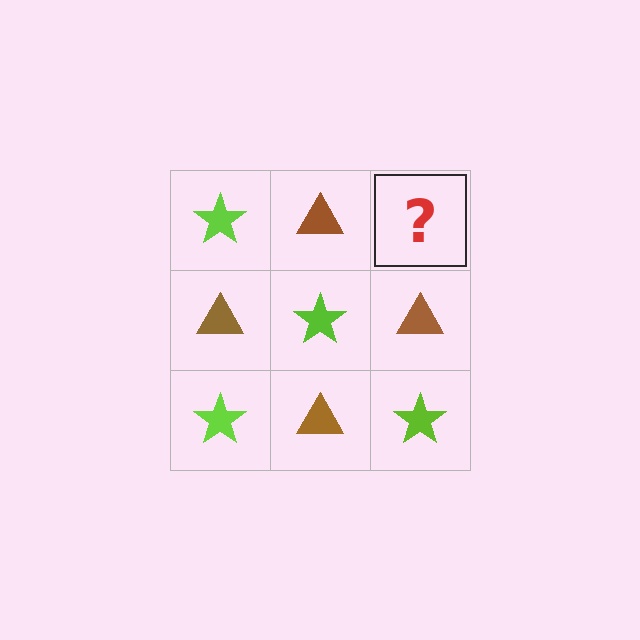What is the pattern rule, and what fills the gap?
The rule is that it alternates lime star and brown triangle in a checkerboard pattern. The gap should be filled with a lime star.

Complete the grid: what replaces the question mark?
The question mark should be replaced with a lime star.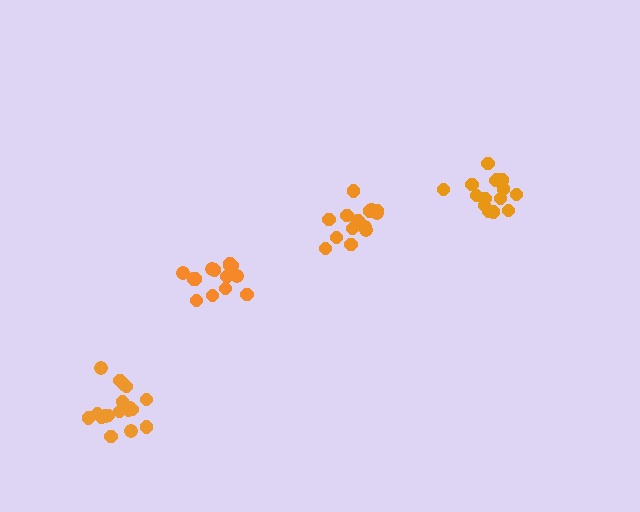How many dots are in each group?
Group 1: 15 dots, Group 2: 18 dots, Group 3: 14 dots, Group 4: 16 dots (63 total).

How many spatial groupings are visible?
There are 4 spatial groupings.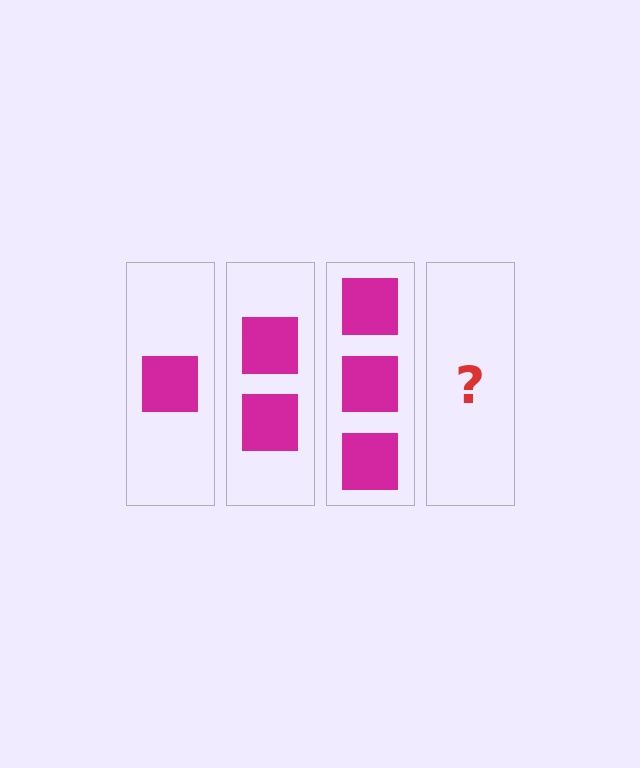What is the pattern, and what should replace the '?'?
The pattern is that each step adds one more square. The '?' should be 4 squares.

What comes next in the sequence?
The next element should be 4 squares.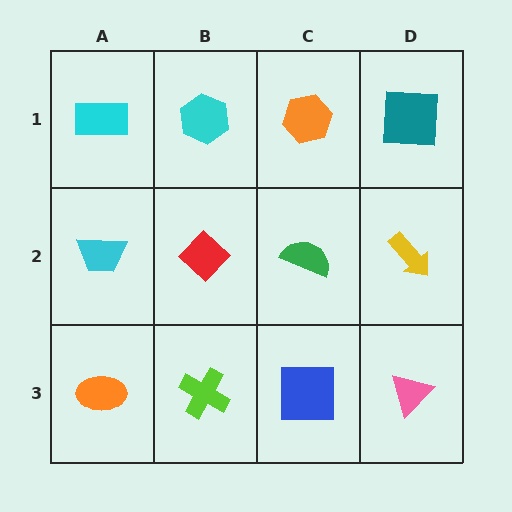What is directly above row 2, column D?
A teal square.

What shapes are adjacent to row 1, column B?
A red diamond (row 2, column B), a cyan rectangle (row 1, column A), an orange hexagon (row 1, column C).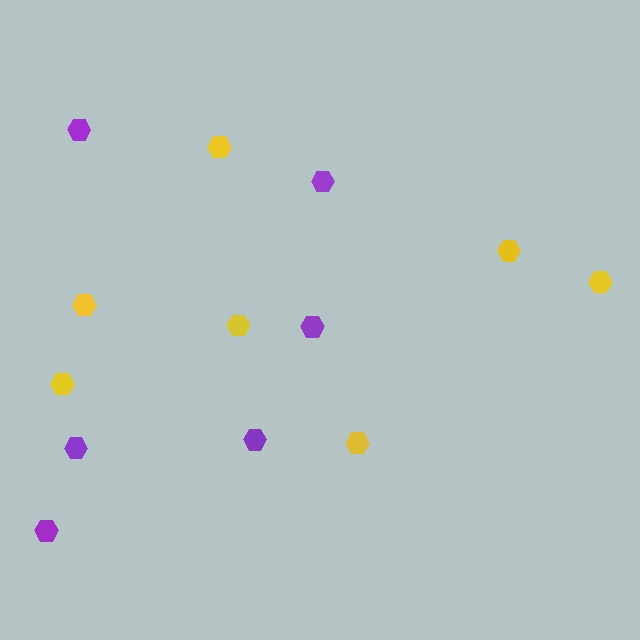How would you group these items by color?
There are 2 groups: one group of purple hexagons (6) and one group of yellow hexagons (7).